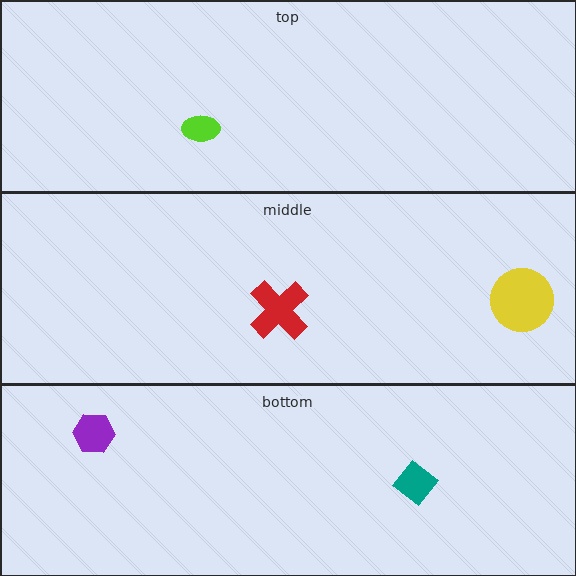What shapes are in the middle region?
The yellow circle, the red cross.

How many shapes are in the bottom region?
2.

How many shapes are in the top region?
1.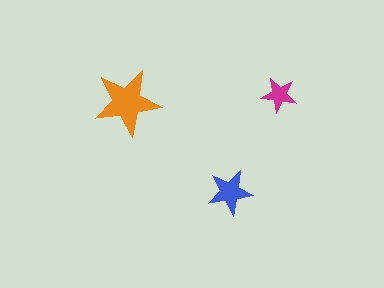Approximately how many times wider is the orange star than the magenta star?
About 2 times wider.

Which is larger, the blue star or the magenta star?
The blue one.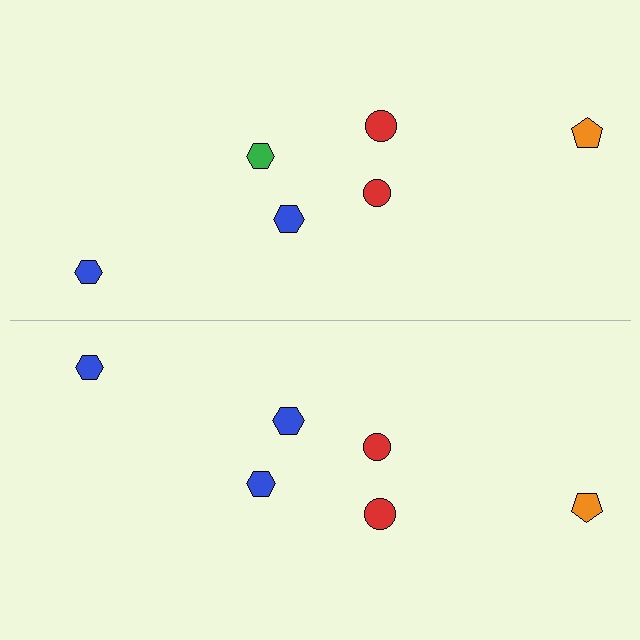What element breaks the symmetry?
The blue hexagon on the bottom side breaks the symmetry — its mirror counterpart is green.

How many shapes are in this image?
There are 12 shapes in this image.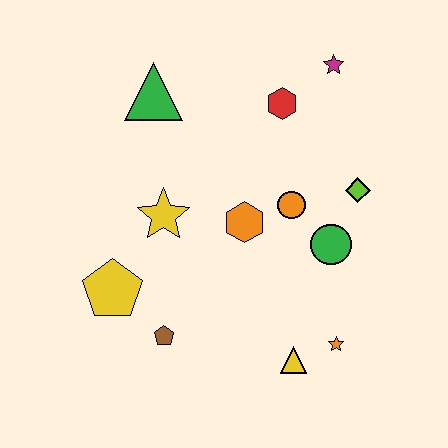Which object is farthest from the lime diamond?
The yellow pentagon is farthest from the lime diamond.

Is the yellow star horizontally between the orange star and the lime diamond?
No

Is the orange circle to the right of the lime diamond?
No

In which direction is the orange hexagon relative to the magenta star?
The orange hexagon is below the magenta star.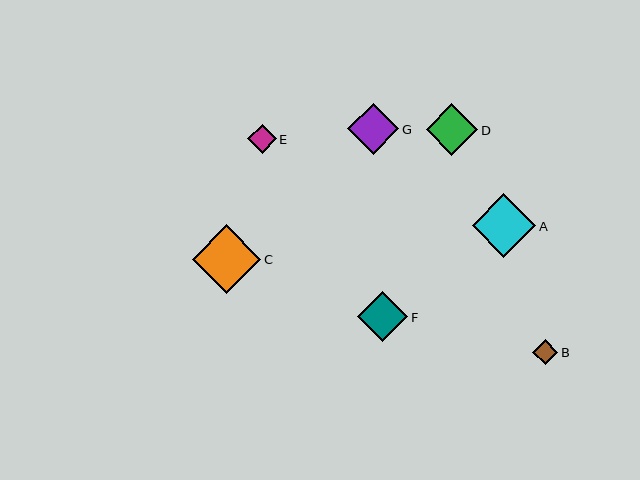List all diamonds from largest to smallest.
From largest to smallest: C, A, D, G, F, E, B.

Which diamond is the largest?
Diamond C is the largest with a size of approximately 69 pixels.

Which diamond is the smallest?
Diamond B is the smallest with a size of approximately 25 pixels.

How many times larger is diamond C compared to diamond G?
Diamond C is approximately 1.3 times the size of diamond G.